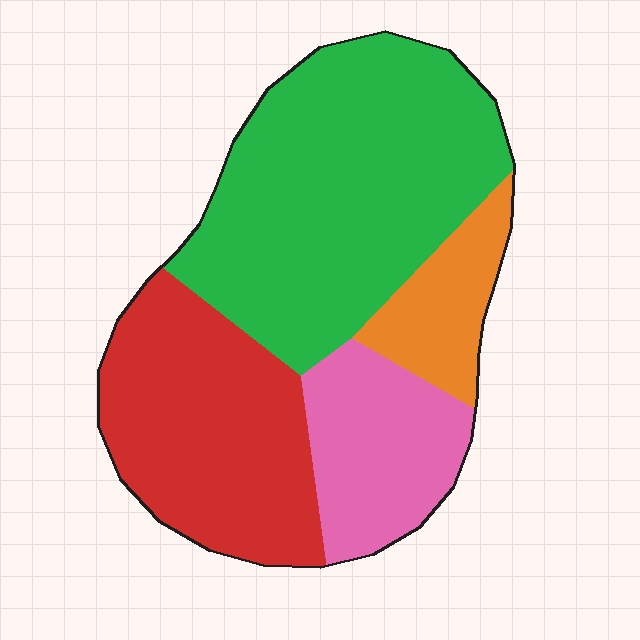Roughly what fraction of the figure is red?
Red covers around 30% of the figure.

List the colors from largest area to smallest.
From largest to smallest: green, red, pink, orange.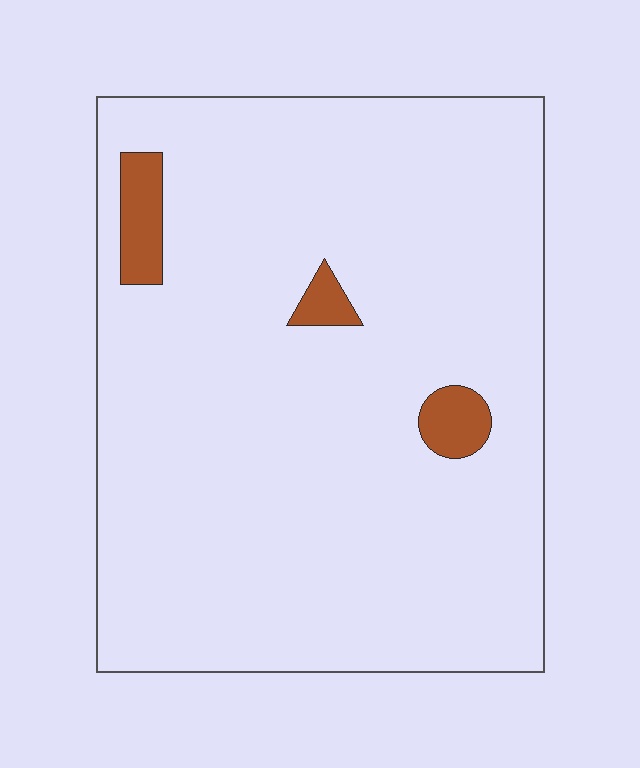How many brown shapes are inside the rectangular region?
3.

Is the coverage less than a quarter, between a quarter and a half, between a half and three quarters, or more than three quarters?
Less than a quarter.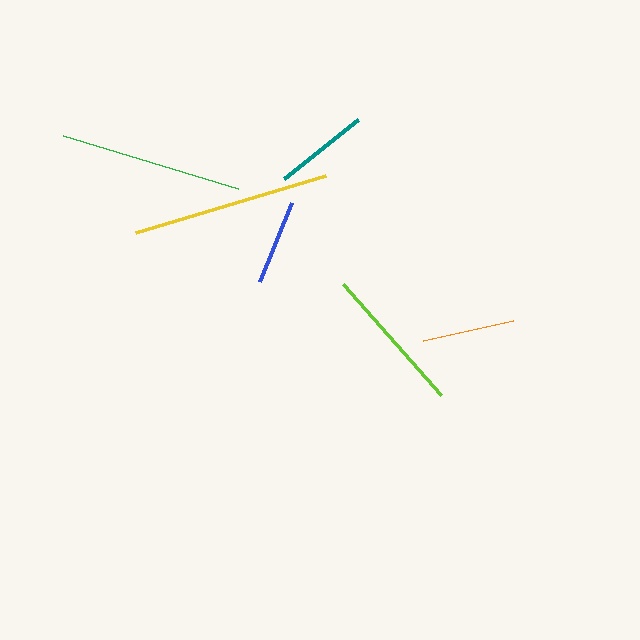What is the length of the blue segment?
The blue segment is approximately 86 pixels long.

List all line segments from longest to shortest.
From longest to shortest: yellow, green, lime, teal, orange, blue.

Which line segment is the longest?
The yellow line is the longest at approximately 199 pixels.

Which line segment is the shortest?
The blue line is the shortest at approximately 86 pixels.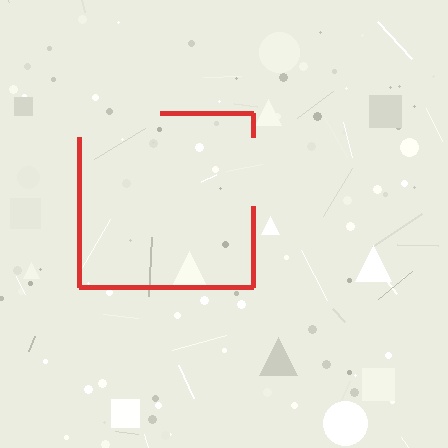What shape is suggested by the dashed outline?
The dashed outline suggests a square.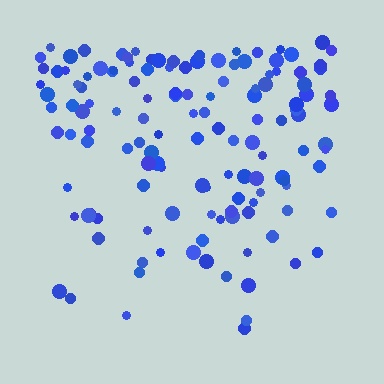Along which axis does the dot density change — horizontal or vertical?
Vertical.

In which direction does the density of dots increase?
From bottom to top, with the top side densest.